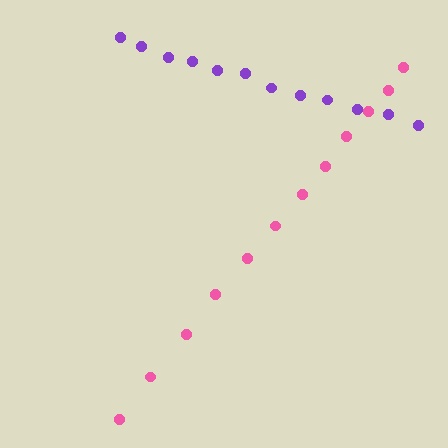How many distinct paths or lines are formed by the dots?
There are 2 distinct paths.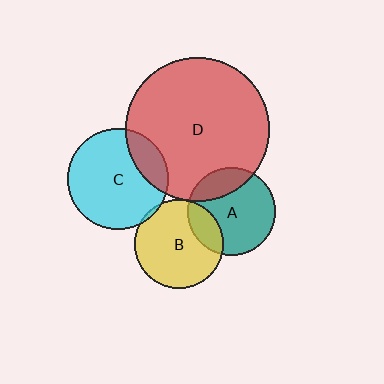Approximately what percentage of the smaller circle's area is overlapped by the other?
Approximately 20%.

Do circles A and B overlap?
Yes.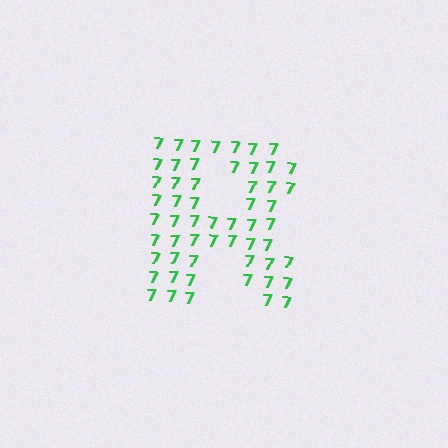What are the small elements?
The small elements are digit 7's.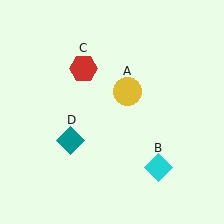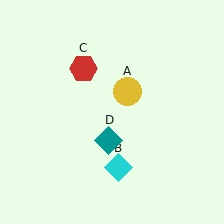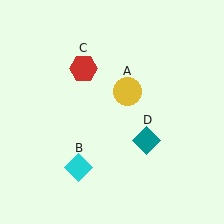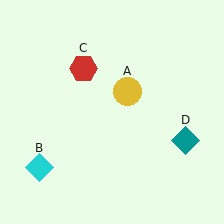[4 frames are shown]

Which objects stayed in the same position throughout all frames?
Yellow circle (object A) and red hexagon (object C) remained stationary.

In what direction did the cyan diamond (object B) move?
The cyan diamond (object B) moved left.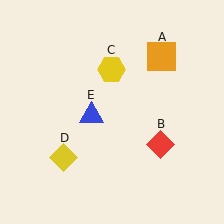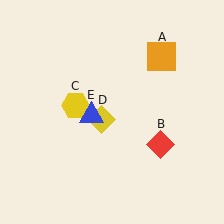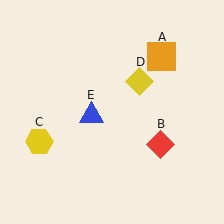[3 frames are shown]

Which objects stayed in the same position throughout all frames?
Orange square (object A) and red diamond (object B) and blue triangle (object E) remained stationary.